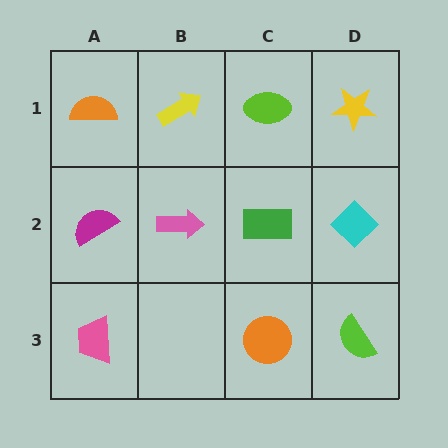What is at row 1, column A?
An orange semicircle.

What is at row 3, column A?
A pink trapezoid.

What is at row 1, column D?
A yellow star.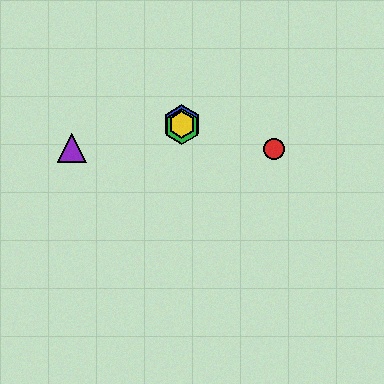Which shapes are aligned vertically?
The blue hexagon, the green hexagon, the yellow hexagon are aligned vertically.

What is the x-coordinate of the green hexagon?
The green hexagon is at x≈182.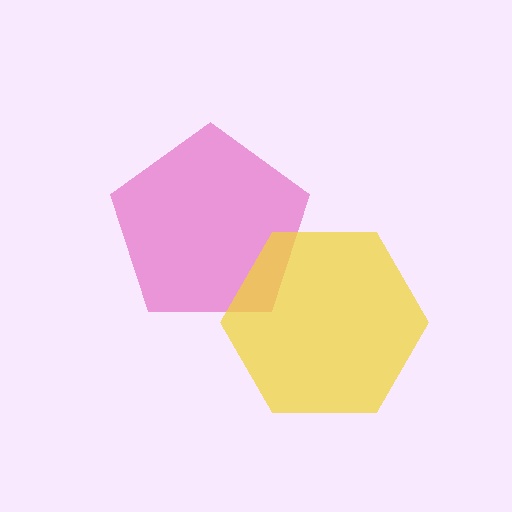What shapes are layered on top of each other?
The layered shapes are: a pink pentagon, a yellow hexagon.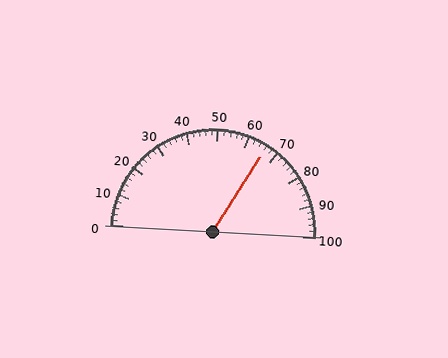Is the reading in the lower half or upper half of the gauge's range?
The reading is in the upper half of the range (0 to 100).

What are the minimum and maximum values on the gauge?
The gauge ranges from 0 to 100.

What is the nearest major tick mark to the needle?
The nearest major tick mark is 70.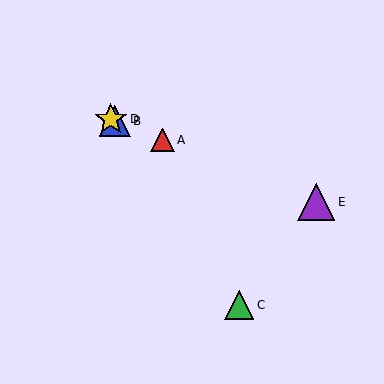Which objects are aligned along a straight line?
Objects A, B, D, E are aligned along a straight line.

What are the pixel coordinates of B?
Object B is at (115, 121).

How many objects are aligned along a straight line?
4 objects (A, B, D, E) are aligned along a straight line.